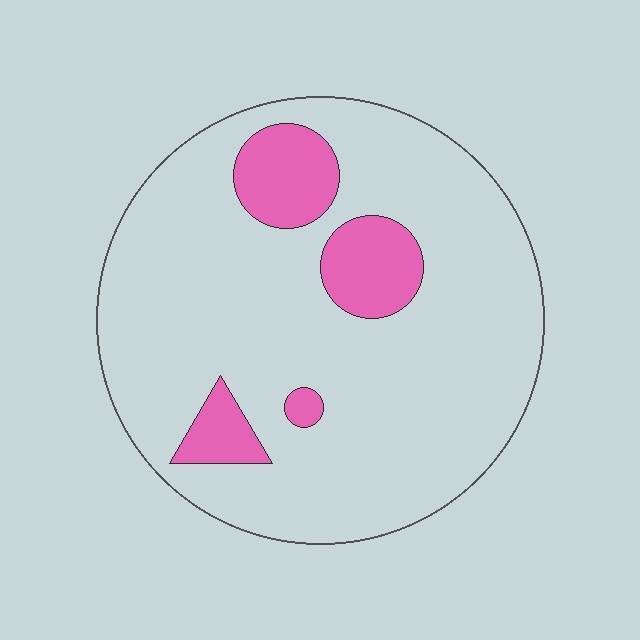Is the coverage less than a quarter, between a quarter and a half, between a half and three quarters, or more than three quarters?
Less than a quarter.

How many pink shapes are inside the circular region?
4.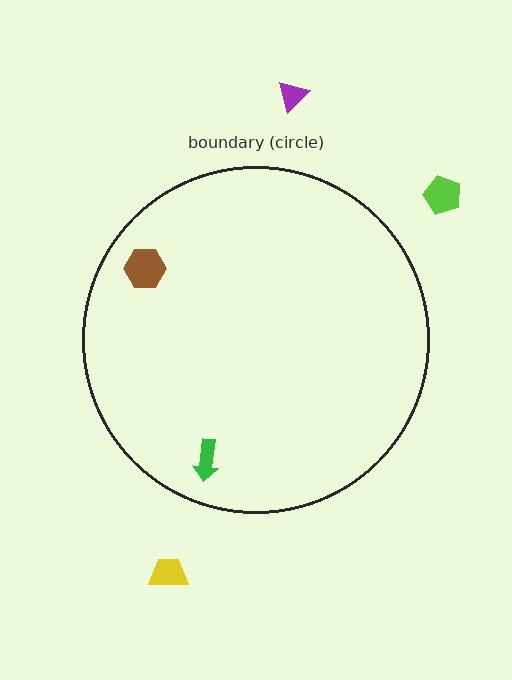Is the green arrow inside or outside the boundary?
Inside.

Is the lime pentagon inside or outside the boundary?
Outside.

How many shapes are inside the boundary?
2 inside, 3 outside.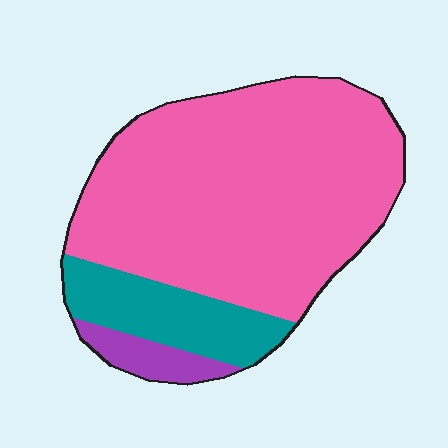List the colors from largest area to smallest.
From largest to smallest: pink, teal, purple.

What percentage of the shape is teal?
Teal takes up between a sixth and a third of the shape.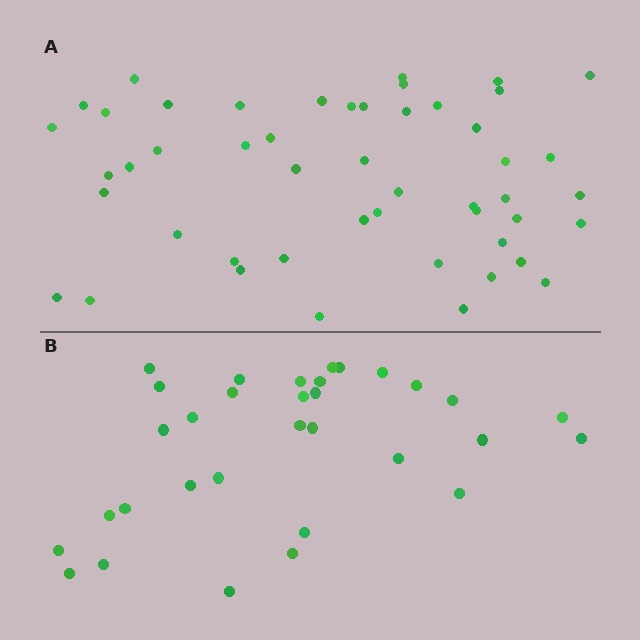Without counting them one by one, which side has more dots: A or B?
Region A (the top region) has more dots.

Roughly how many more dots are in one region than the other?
Region A has approximately 15 more dots than region B.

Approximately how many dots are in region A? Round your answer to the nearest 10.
About 50 dots. (The exact count is 49, which rounds to 50.)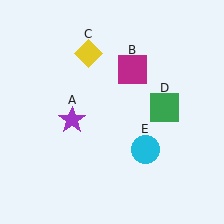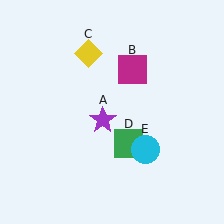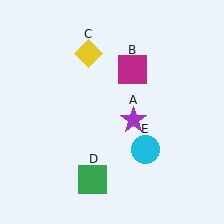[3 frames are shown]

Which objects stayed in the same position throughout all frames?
Magenta square (object B) and yellow diamond (object C) and cyan circle (object E) remained stationary.